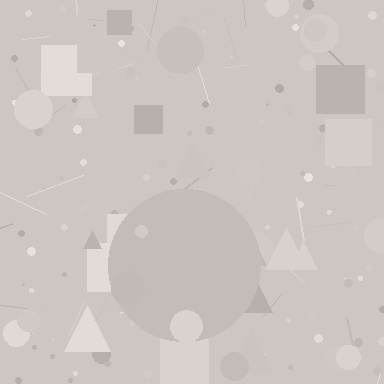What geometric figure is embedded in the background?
A circle is embedded in the background.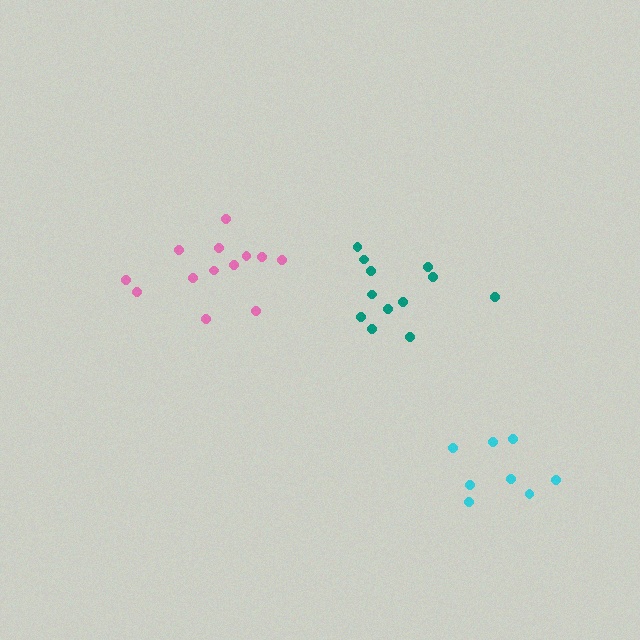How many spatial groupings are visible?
There are 3 spatial groupings.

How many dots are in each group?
Group 1: 13 dots, Group 2: 12 dots, Group 3: 8 dots (33 total).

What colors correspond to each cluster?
The clusters are colored: pink, teal, cyan.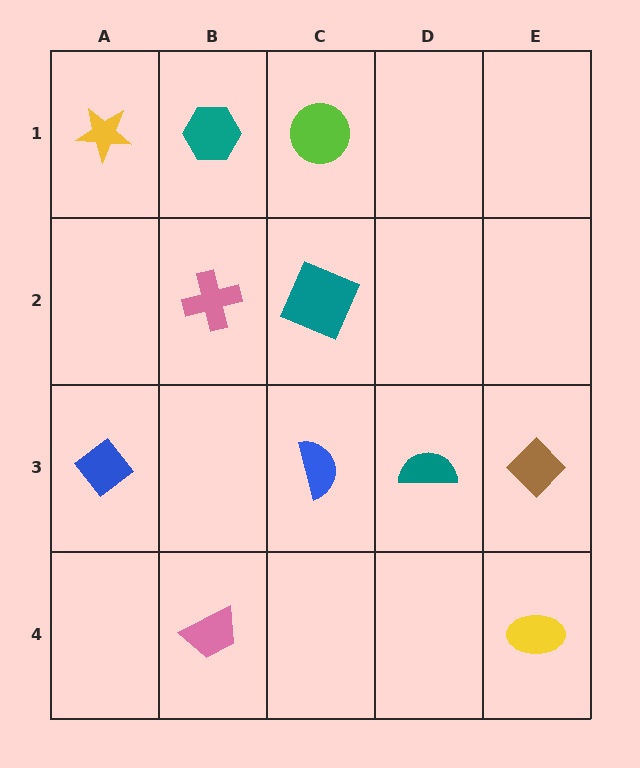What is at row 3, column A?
A blue diamond.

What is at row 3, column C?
A blue semicircle.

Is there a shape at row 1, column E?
No, that cell is empty.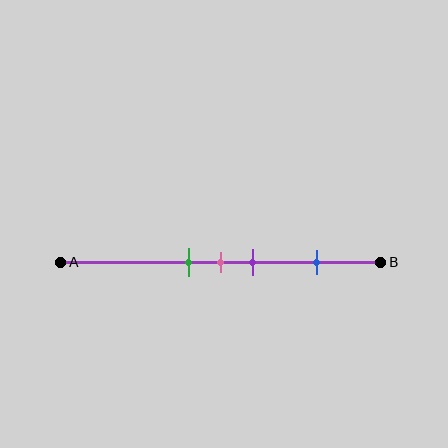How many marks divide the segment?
There are 4 marks dividing the segment.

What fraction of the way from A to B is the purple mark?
The purple mark is approximately 60% (0.6) of the way from A to B.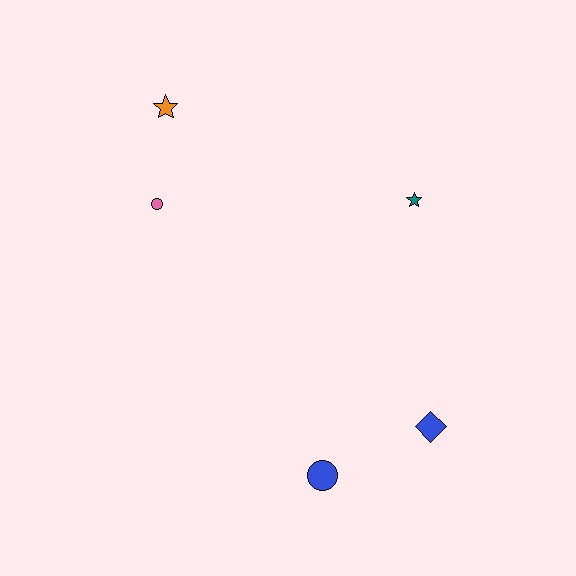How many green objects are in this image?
There are no green objects.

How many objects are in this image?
There are 5 objects.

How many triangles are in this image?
There are no triangles.